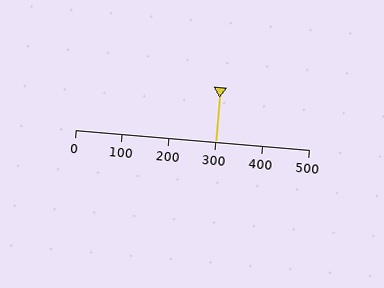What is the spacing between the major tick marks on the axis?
The major ticks are spaced 100 apart.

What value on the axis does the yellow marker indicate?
The marker indicates approximately 300.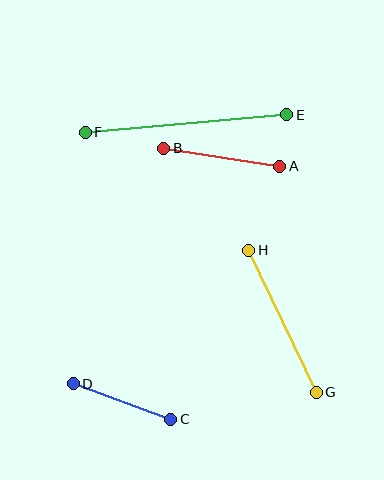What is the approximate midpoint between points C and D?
The midpoint is at approximately (122, 401) pixels.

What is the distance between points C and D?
The distance is approximately 104 pixels.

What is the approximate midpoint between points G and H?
The midpoint is at approximately (282, 321) pixels.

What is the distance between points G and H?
The distance is approximately 157 pixels.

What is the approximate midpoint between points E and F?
The midpoint is at approximately (186, 124) pixels.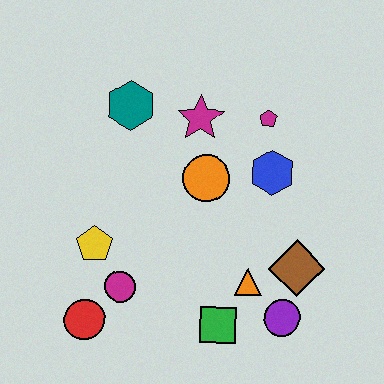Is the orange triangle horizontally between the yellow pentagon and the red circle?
No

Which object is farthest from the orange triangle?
The teal hexagon is farthest from the orange triangle.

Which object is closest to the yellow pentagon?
The magenta circle is closest to the yellow pentagon.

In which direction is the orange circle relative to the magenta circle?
The orange circle is above the magenta circle.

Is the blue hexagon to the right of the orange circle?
Yes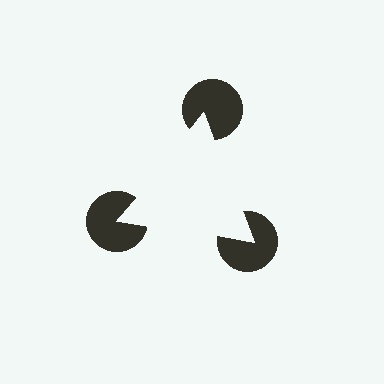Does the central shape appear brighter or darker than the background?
It typically appears slightly brighter than the background, even though no actual brightness change is drawn.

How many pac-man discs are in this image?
There are 3 — one at each vertex of the illusory triangle.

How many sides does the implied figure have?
3 sides.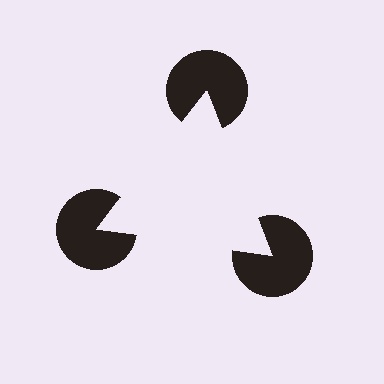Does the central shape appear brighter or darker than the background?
It typically appears slightly brighter than the background, even though no actual brightness change is drawn.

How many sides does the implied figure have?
3 sides.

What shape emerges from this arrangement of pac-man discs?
An illusory triangle — its edges are inferred from the aligned wedge cuts in the pac-man discs, not physically drawn.